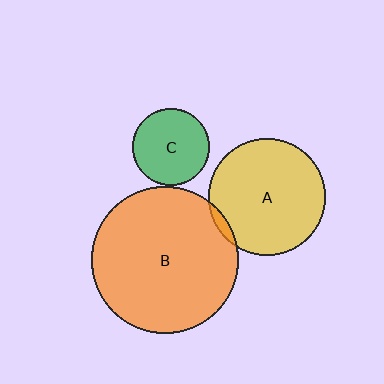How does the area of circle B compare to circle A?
Approximately 1.6 times.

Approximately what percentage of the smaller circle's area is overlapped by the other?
Approximately 5%.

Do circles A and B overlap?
Yes.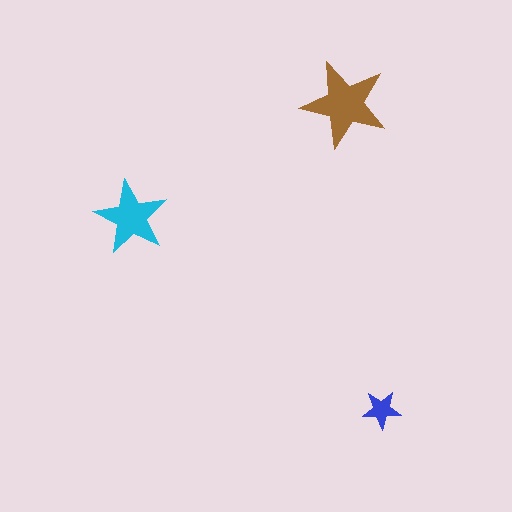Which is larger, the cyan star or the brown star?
The brown one.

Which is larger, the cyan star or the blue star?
The cyan one.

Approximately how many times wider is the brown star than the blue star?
About 2.5 times wider.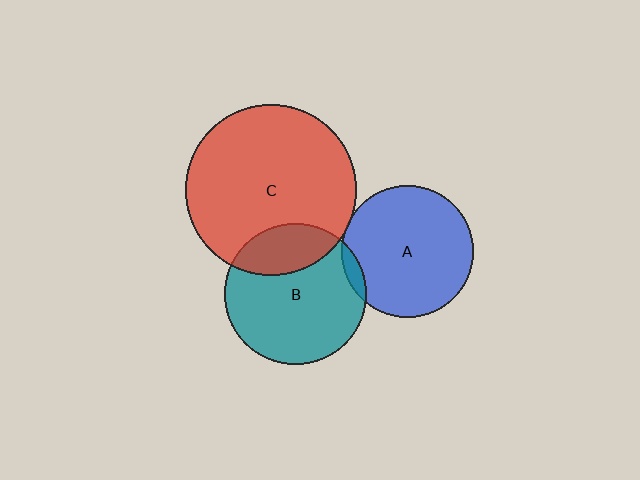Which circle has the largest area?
Circle C (red).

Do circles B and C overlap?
Yes.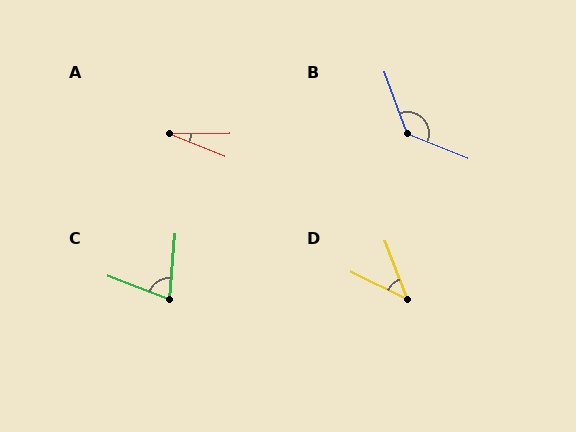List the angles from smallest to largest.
A (22°), D (43°), C (74°), B (133°).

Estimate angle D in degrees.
Approximately 43 degrees.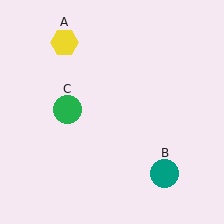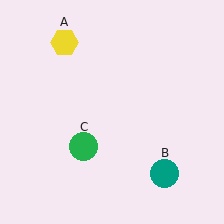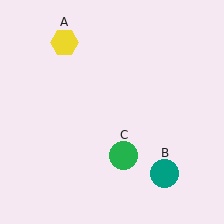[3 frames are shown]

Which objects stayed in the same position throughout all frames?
Yellow hexagon (object A) and teal circle (object B) remained stationary.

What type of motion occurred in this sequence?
The green circle (object C) rotated counterclockwise around the center of the scene.